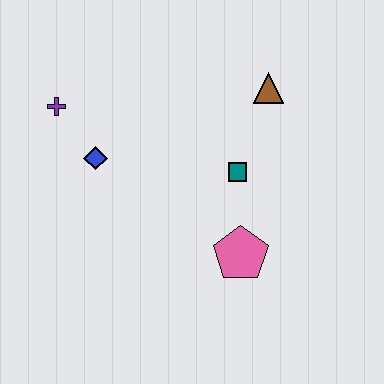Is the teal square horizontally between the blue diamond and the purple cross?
No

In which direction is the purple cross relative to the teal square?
The purple cross is to the left of the teal square.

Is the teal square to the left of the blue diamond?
No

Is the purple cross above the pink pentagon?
Yes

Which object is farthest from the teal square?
The purple cross is farthest from the teal square.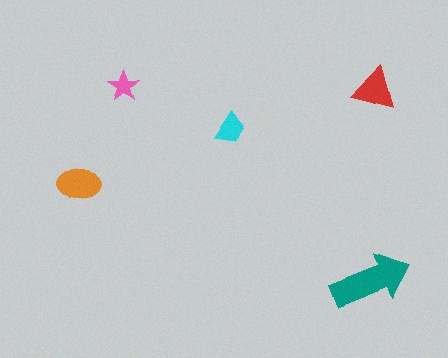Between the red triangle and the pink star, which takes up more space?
The red triangle.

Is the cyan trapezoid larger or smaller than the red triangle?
Smaller.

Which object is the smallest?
The pink star.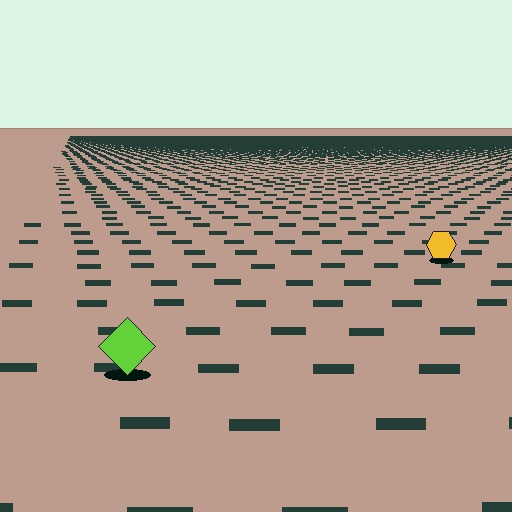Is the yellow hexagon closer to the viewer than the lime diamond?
No. The lime diamond is closer — you can tell from the texture gradient: the ground texture is coarser near it.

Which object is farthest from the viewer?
The yellow hexagon is farthest from the viewer. It appears smaller and the ground texture around it is denser.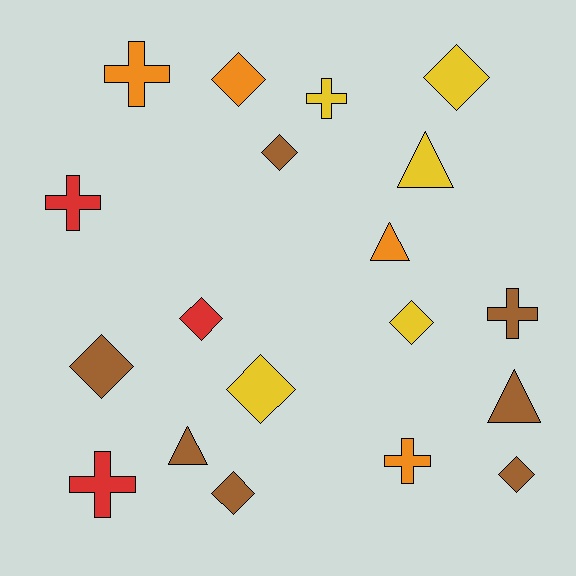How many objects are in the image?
There are 19 objects.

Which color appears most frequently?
Brown, with 7 objects.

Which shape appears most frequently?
Diamond, with 9 objects.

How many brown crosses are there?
There is 1 brown cross.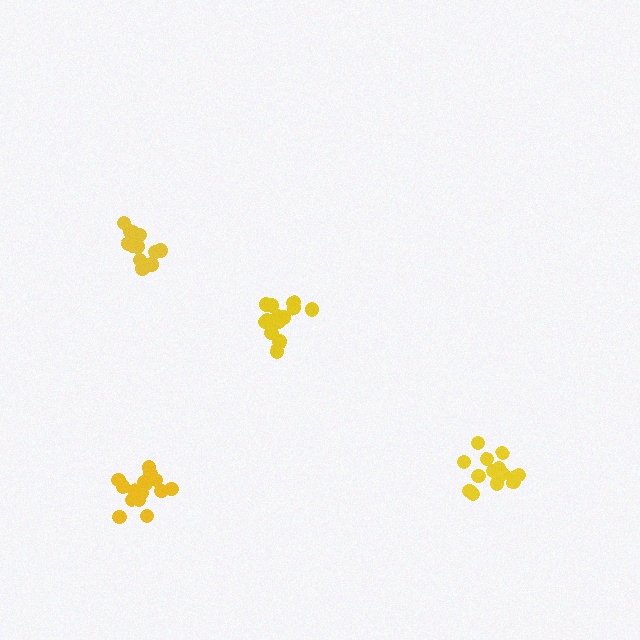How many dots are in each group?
Group 1: 15 dots, Group 2: 16 dots, Group 3: 15 dots, Group 4: 12 dots (58 total).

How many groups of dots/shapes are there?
There are 4 groups.